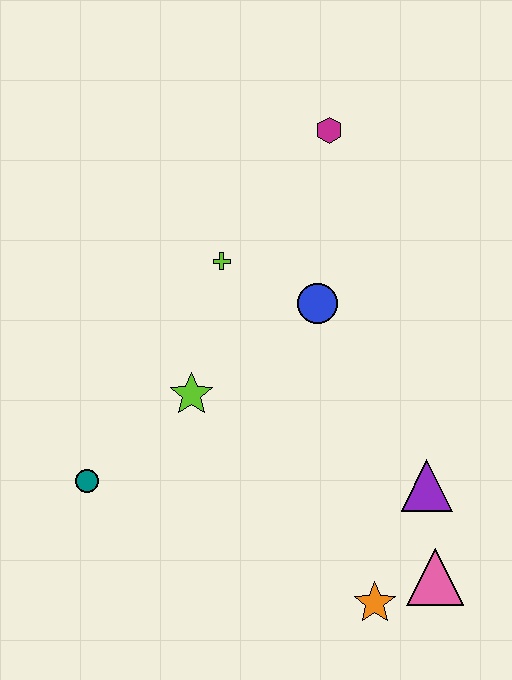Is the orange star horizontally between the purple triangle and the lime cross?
Yes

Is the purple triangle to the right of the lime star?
Yes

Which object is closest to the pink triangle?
The orange star is closest to the pink triangle.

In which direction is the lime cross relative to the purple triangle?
The lime cross is above the purple triangle.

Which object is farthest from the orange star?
The magenta hexagon is farthest from the orange star.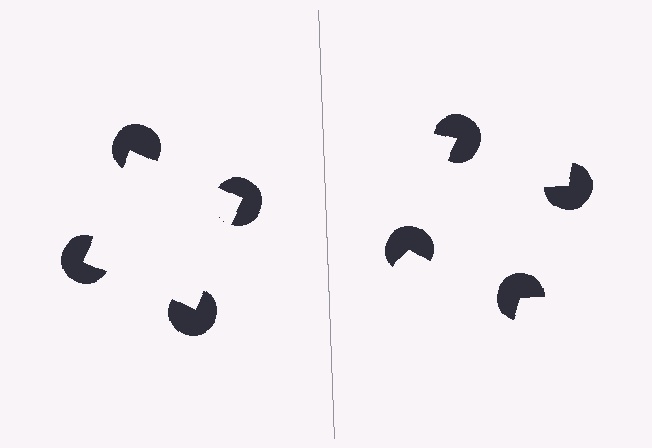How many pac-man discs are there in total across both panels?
8 — 4 on each side.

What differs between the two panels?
The pac-man discs are positioned identically on both sides; only the wedge orientations differ. On the left they align to a square; on the right they are misaligned.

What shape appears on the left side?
An illusory square.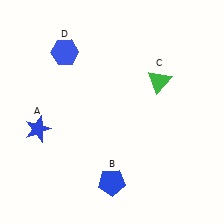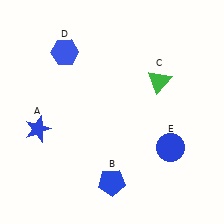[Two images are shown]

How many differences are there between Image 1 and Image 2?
There is 1 difference between the two images.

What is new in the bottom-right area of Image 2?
A blue circle (E) was added in the bottom-right area of Image 2.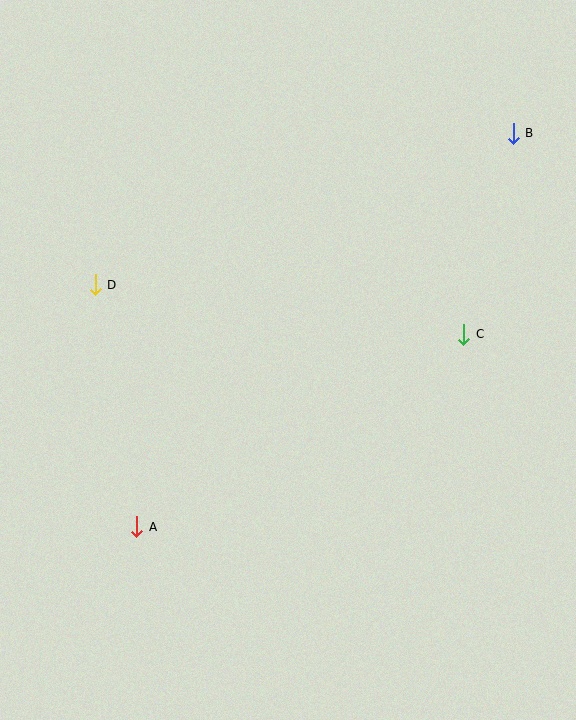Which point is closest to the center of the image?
Point C at (464, 334) is closest to the center.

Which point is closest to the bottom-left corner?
Point A is closest to the bottom-left corner.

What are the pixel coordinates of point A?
Point A is at (137, 527).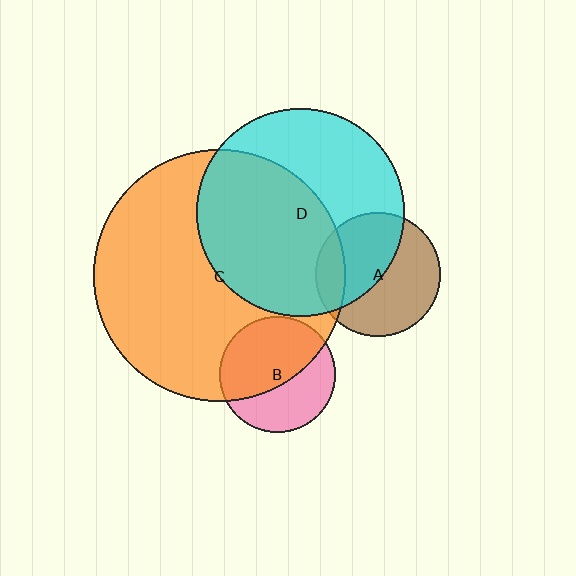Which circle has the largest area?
Circle C (orange).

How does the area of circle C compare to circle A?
Approximately 4.1 times.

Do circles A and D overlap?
Yes.